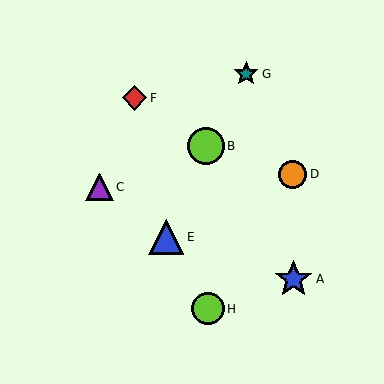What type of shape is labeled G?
Shape G is a teal star.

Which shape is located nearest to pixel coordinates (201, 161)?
The lime circle (labeled B) at (206, 146) is nearest to that location.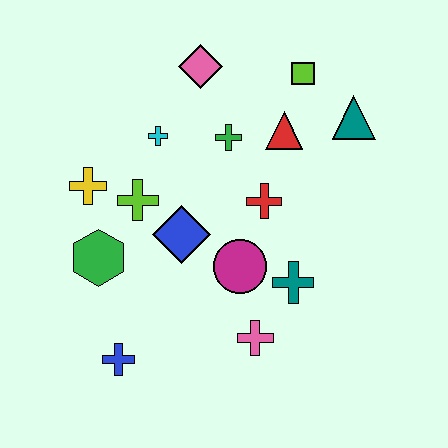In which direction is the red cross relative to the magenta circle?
The red cross is above the magenta circle.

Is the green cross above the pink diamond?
No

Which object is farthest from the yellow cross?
The teal triangle is farthest from the yellow cross.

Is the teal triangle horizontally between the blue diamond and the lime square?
No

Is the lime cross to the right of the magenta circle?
No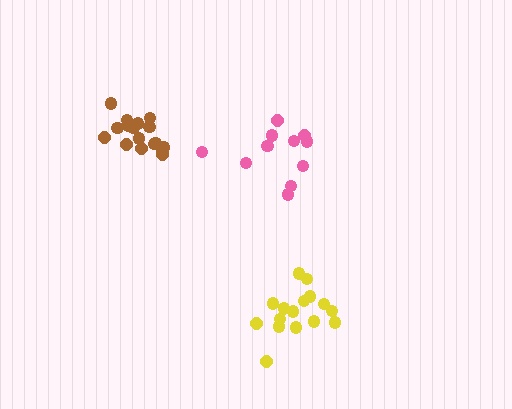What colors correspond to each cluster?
The clusters are colored: brown, yellow, pink.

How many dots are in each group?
Group 1: 17 dots, Group 2: 16 dots, Group 3: 11 dots (44 total).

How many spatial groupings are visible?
There are 3 spatial groupings.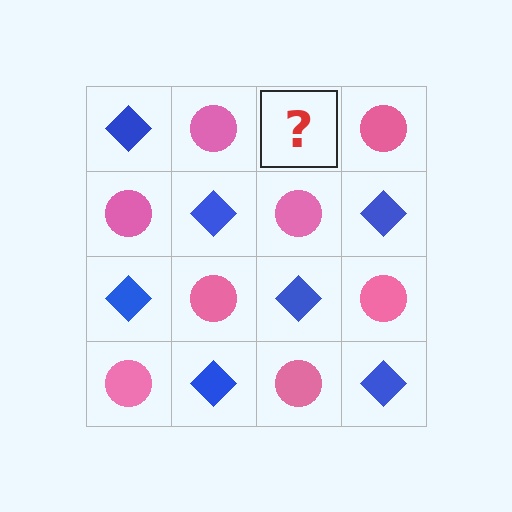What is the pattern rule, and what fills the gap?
The rule is that it alternates blue diamond and pink circle in a checkerboard pattern. The gap should be filled with a blue diamond.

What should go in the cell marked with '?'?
The missing cell should contain a blue diamond.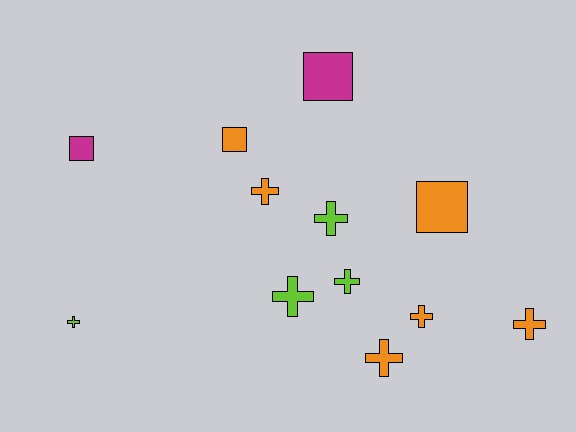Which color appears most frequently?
Orange, with 6 objects.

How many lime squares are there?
There are no lime squares.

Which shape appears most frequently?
Cross, with 8 objects.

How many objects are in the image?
There are 12 objects.